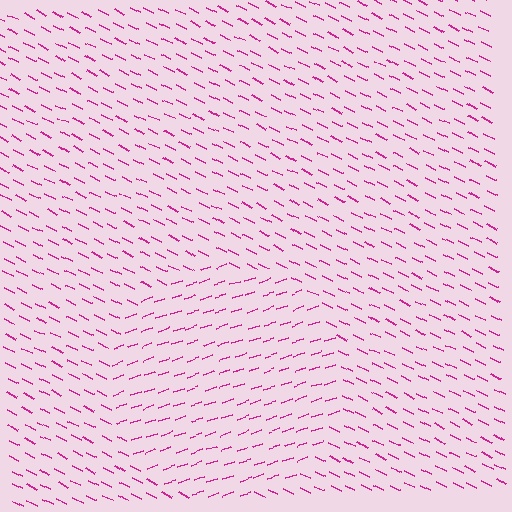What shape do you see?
I see a circle.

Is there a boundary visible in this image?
Yes, there is a texture boundary formed by a change in line orientation.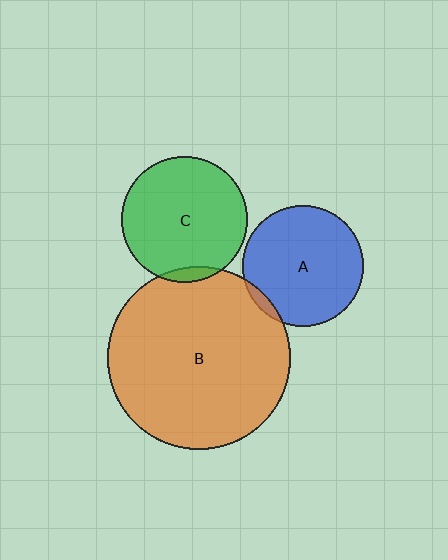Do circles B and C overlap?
Yes.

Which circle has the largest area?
Circle B (orange).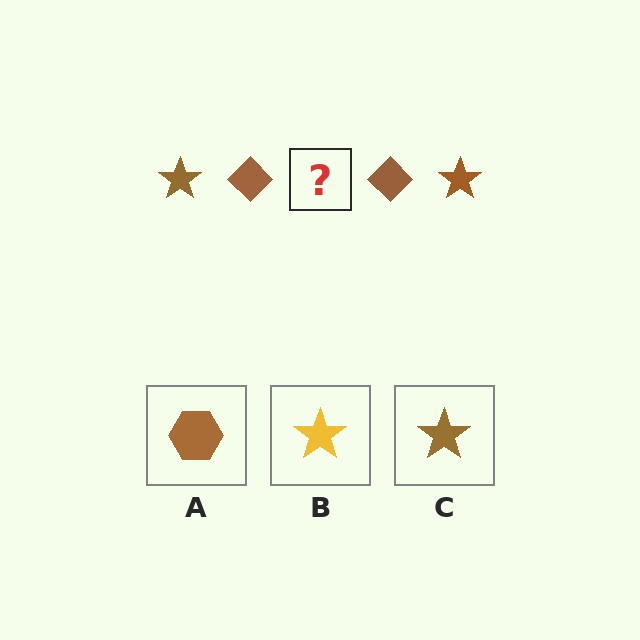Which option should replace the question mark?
Option C.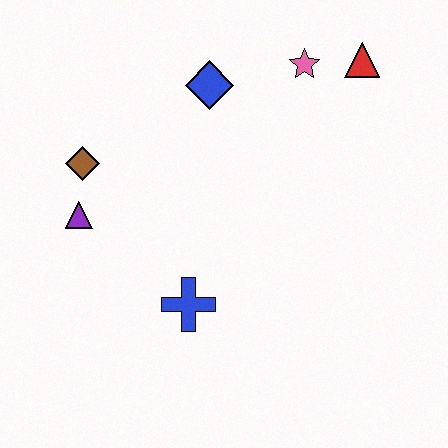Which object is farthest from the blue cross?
The red triangle is farthest from the blue cross.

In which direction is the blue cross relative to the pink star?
The blue cross is below the pink star.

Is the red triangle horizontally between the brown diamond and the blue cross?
No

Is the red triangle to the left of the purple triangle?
No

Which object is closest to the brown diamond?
The purple triangle is closest to the brown diamond.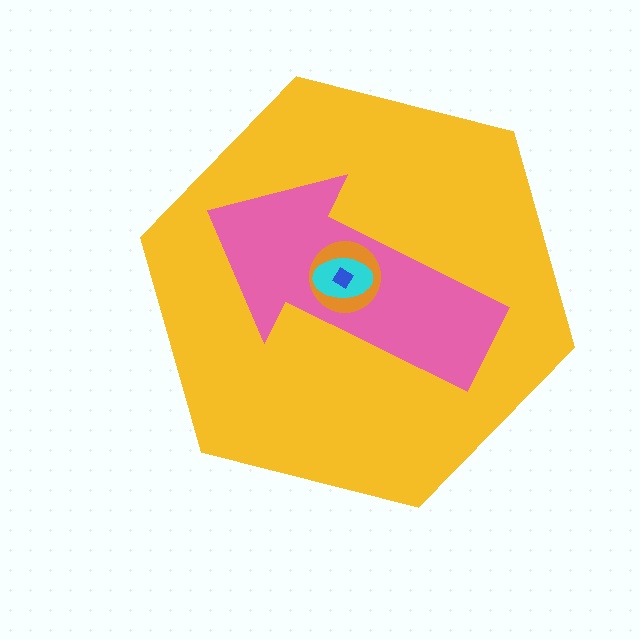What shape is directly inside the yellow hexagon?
The pink arrow.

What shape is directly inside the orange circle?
The cyan ellipse.